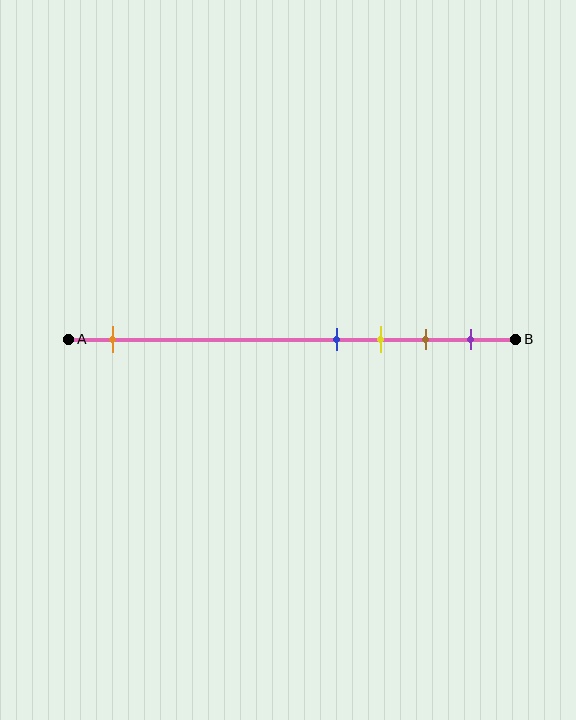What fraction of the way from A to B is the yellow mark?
The yellow mark is approximately 70% (0.7) of the way from A to B.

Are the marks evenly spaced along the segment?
No, the marks are not evenly spaced.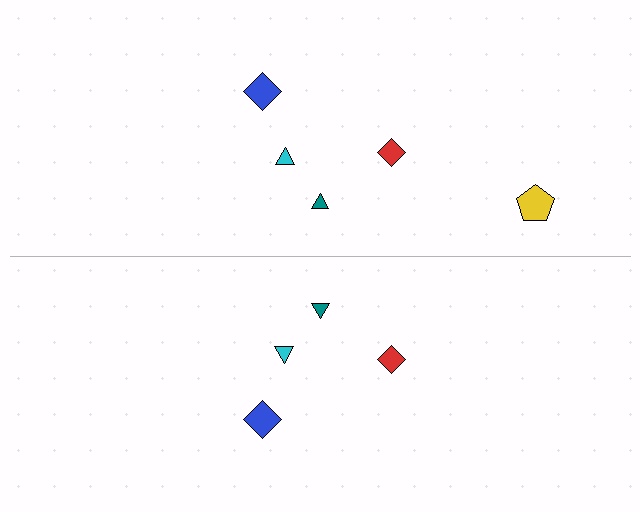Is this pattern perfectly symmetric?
No, the pattern is not perfectly symmetric. A yellow pentagon is missing from the bottom side.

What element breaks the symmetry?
A yellow pentagon is missing from the bottom side.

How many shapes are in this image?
There are 9 shapes in this image.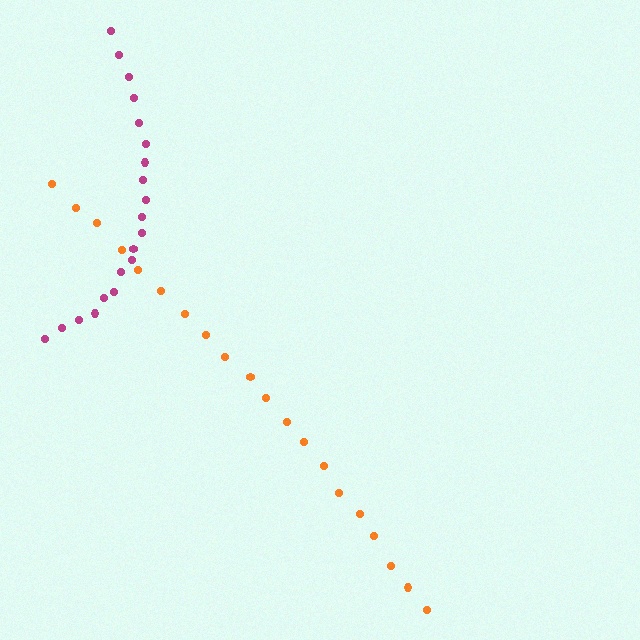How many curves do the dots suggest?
There are 2 distinct paths.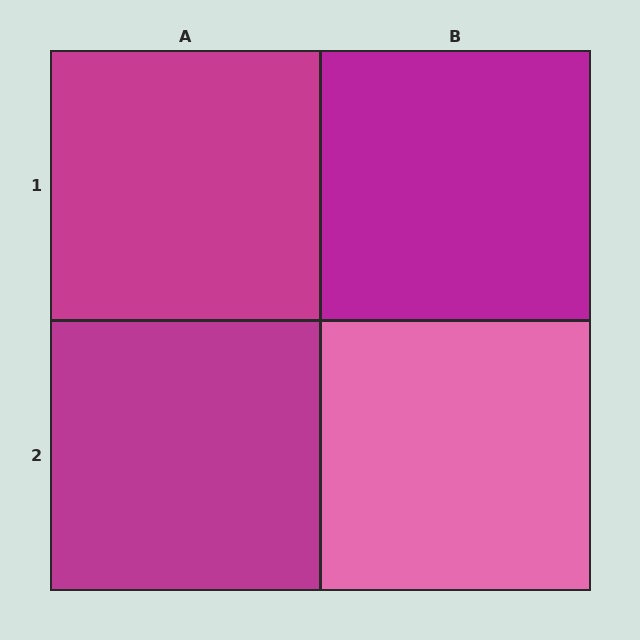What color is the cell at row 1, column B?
Magenta.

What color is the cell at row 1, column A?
Magenta.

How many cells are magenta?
3 cells are magenta.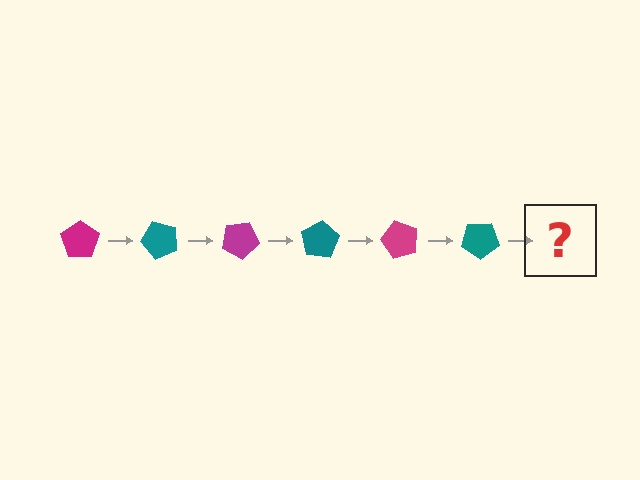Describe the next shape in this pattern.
It should be a magenta pentagon, rotated 300 degrees from the start.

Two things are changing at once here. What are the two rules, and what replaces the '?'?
The two rules are that it rotates 50 degrees each step and the color cycles through magenta and teal. The '?' should be a magenta pentagon, rotated 300 degrees from the start.